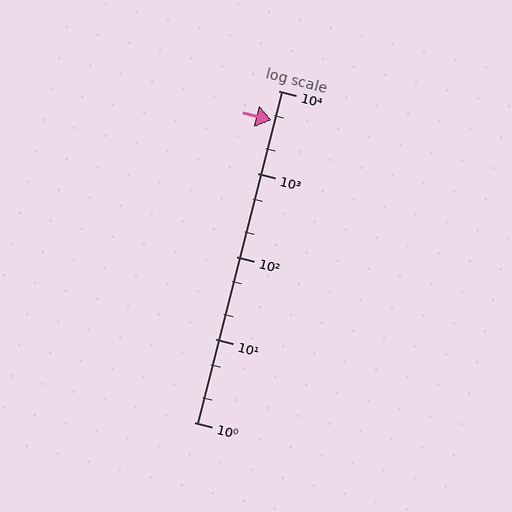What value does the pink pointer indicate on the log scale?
The pointer indicates approximately 4400.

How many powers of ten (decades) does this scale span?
The scale spans 4 decades, from 1 to 10000.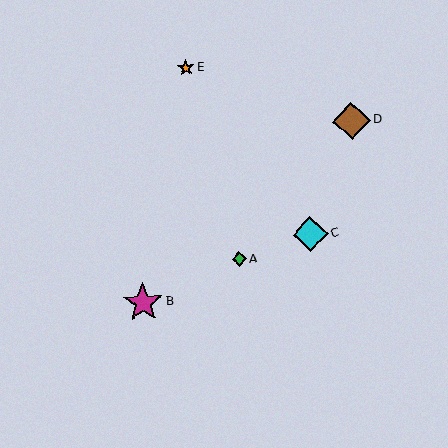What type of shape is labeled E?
Shape E is an orange star.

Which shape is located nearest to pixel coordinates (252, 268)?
The green diamond (labeled A) at (239, 259) is nearest to that location.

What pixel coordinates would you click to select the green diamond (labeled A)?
Click at (239, 259) to select the green diamond A.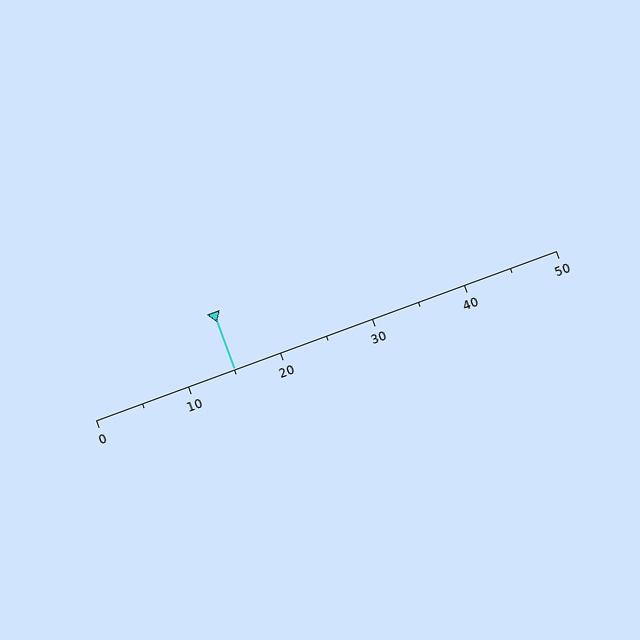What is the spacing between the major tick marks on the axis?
The major ticks are spaced 10 apart.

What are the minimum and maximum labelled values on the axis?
The axis runs from 0 to 50.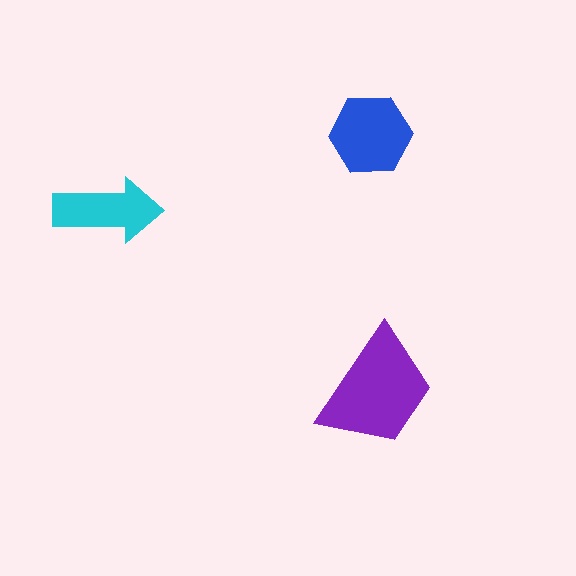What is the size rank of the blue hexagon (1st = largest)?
2nd.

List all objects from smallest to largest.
The cyan arrow, the blue hexagon, the purple trapezoid.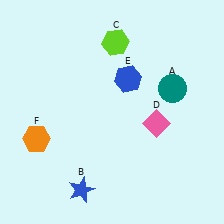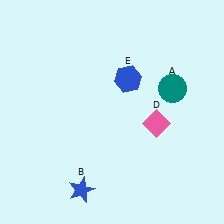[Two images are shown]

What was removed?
The lime hexagon (C), the orange hexagon (F) were removed in Image 2.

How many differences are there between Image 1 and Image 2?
There are 2 differences between the two images.